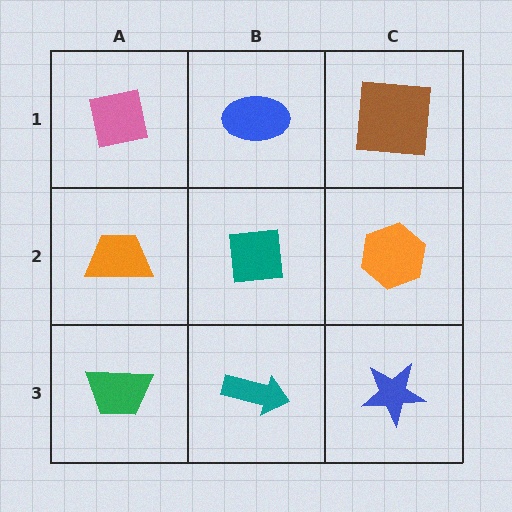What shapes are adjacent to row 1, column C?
An orange hexagon (row 2, column C), a blue ellipse (row 1, column B).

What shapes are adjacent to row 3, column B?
A teal square (row 2, column B), a green trapezoid (row 3, column A), a blue star (row 3, column C).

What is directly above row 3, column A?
An orange trapezoid.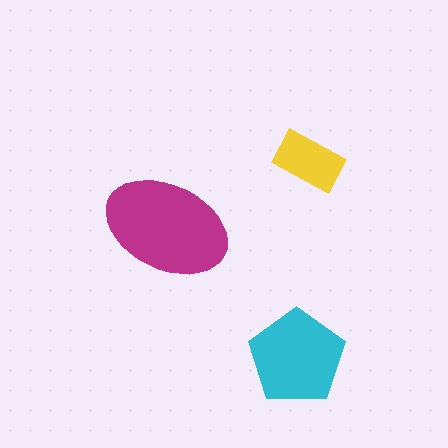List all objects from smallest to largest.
The yellow rectangle, the cyan pentagon, the magenta ellipse.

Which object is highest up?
The yellow rectangle is topmost.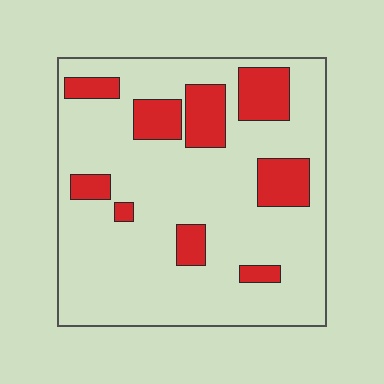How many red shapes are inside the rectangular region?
9.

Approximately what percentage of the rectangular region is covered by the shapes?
Approximately 20%.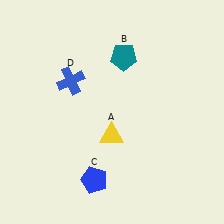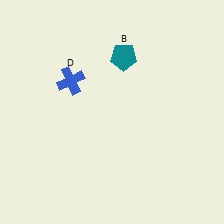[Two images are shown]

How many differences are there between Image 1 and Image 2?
There are 2 differences between the two images.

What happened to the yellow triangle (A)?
The yellow triangle (A) was removed in Image 2. It was in the bottom-left area of Image 1.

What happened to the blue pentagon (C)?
The blue pentagon (C) was removed in Image 2. It was in the bottom-left area of Image 1.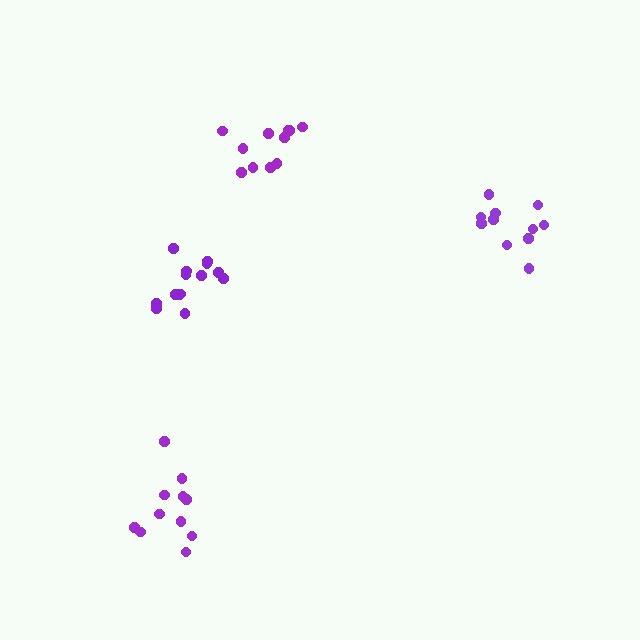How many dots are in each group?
Group 1: 11 dots, Group 2: 14 dots, Group 3: 11 dots, Group 4: 11 dots (47 total).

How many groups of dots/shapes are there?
There are 4 groups.